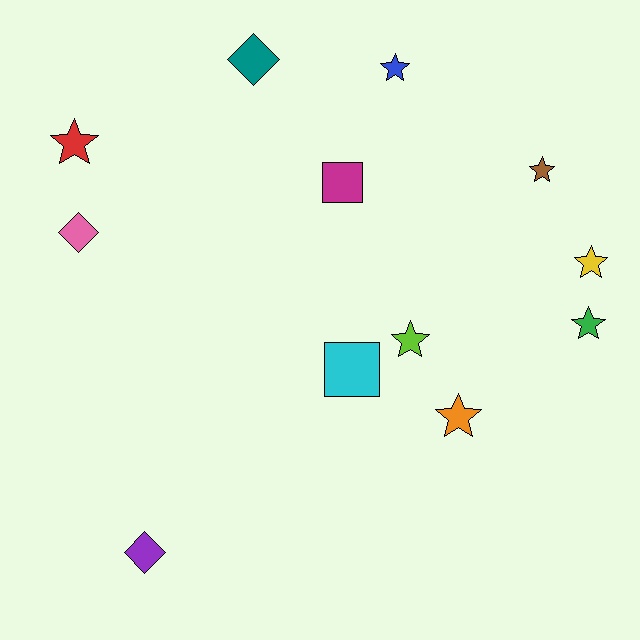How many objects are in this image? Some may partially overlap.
There are 12 objects.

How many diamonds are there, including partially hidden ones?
There are 3 diamonds.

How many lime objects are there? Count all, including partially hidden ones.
There is 1 lime object.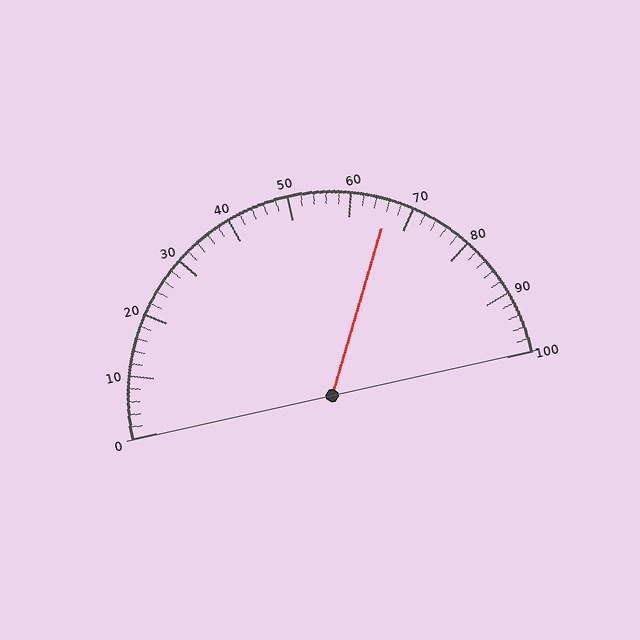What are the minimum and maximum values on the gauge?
The gauge ranges from 0 to 100.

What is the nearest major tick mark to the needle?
The nearest major tick mark is 70.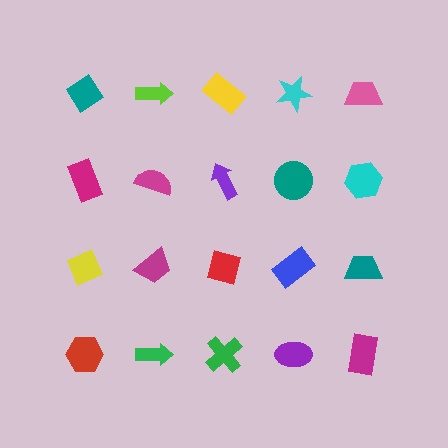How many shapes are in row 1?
5 shapes.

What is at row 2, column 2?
A magenta semicircle.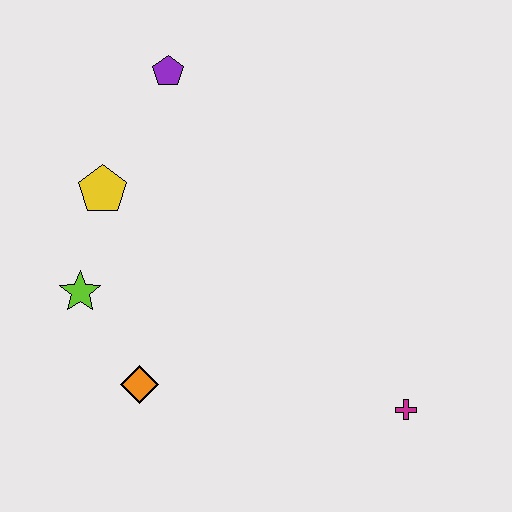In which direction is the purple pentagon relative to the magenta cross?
The purple pentagon is above the magenta cross.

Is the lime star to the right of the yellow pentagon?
No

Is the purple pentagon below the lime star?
No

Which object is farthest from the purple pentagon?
The magenta cross is farthest from the purple pentagon.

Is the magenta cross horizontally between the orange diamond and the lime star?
No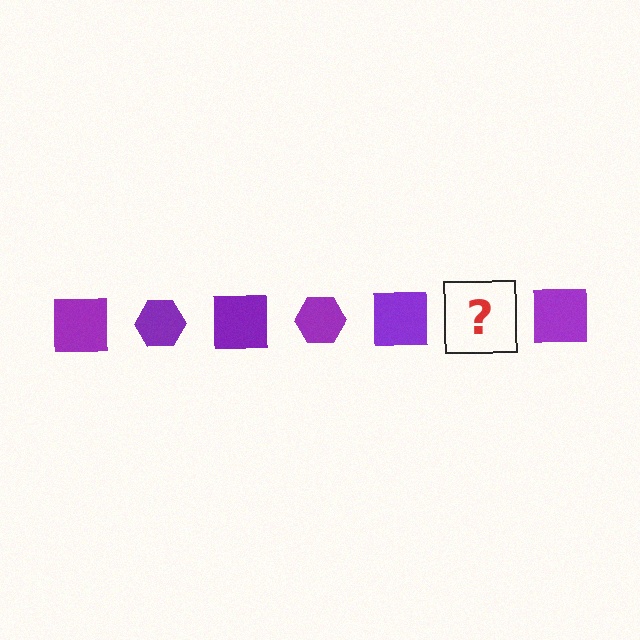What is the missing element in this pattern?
The missing element is a purple hexagon.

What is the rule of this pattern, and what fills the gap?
The rule is that the pattern cycles through square, hexagon shapes in purple. The gap should be filled with a purple hexagon.